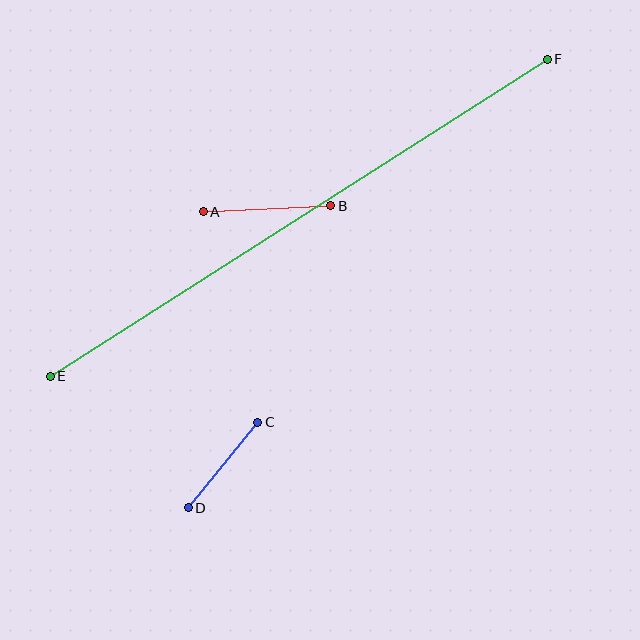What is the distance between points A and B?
The distance is approximately 128 pixels.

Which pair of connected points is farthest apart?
Points E and F are farthest apart.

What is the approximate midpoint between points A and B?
The midpoint is at approximately (267, 209) pixels.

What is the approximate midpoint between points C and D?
The midpoint is at approximately (223, 465) pixels.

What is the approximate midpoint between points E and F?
The midpoint is at approximately (299, 218) pixels.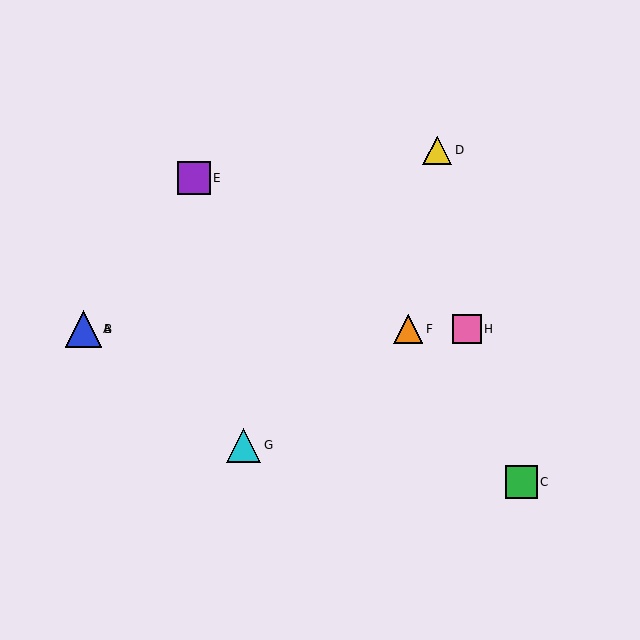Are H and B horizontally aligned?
Yes, both are at y≈329.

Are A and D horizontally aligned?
No, A is at y≈329 and D is at y≈150.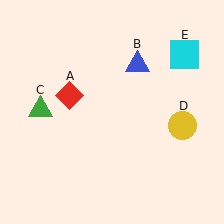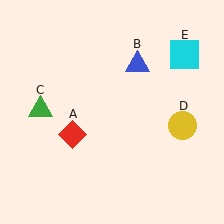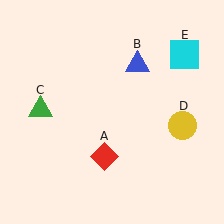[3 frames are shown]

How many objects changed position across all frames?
1 object changed position: red diamond (object A).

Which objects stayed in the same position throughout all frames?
Blue triangle (object B) and green triangle (object C) and yellow circle (object D) and cyan square (object E) remained stationary.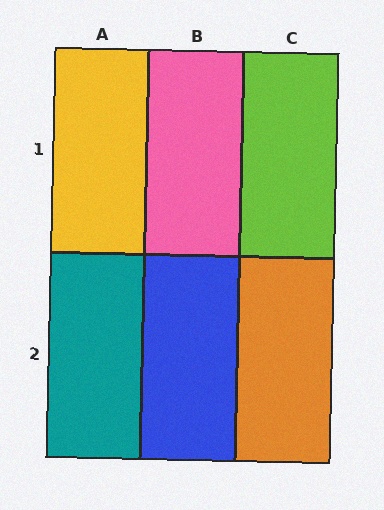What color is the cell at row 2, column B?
Blue.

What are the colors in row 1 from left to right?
Yellow, pink, lime.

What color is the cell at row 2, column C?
Orange.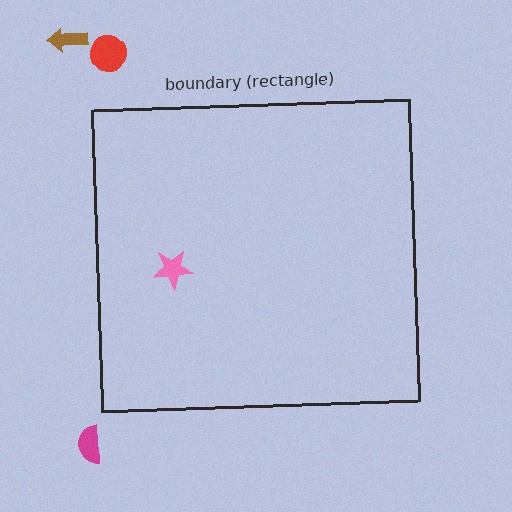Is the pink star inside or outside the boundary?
Inside.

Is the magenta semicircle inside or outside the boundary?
Outside.